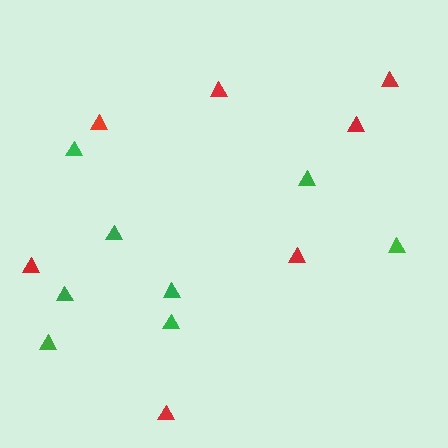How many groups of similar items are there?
There are 2 groups: one group of green triangles (8) and one group of red triangles (7).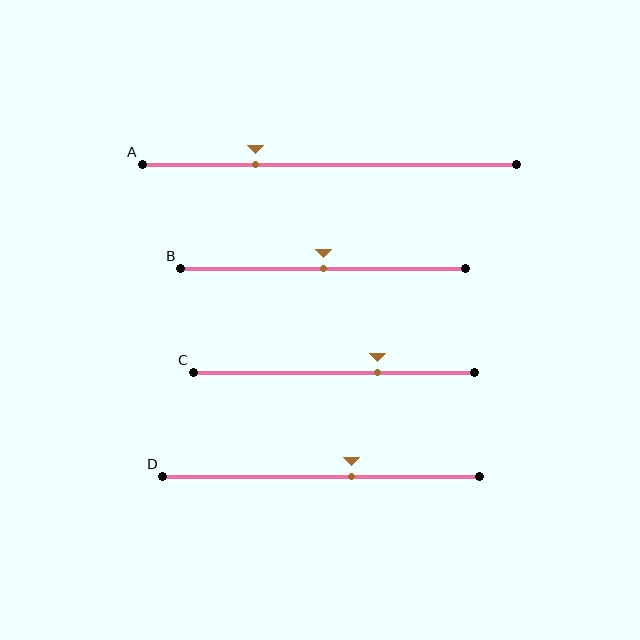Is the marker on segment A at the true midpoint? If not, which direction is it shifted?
No, the marker on segment A is shifted to the left by about 20% of the segment length.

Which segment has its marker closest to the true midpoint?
Segment B has its marker closest to the true midpoint.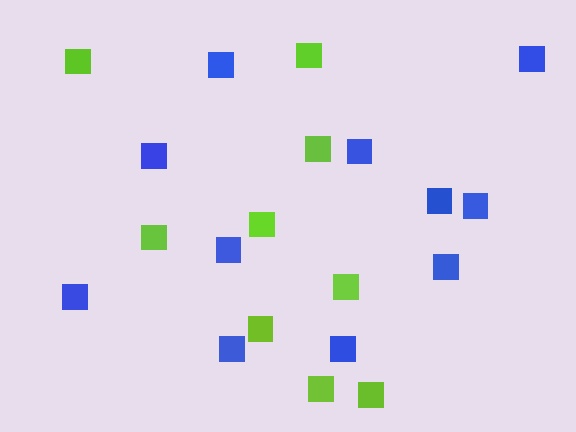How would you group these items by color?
There are 2 groups: one group of lime squares (9) and one group of blue squares (11).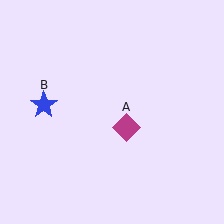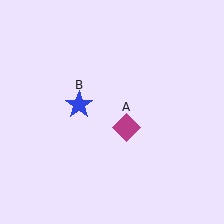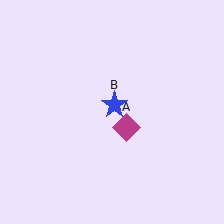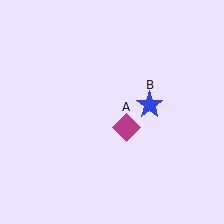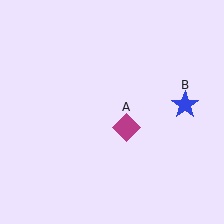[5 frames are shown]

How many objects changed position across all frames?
1 object changed position: blue star (object B).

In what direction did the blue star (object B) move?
The blue star (object B) moved right.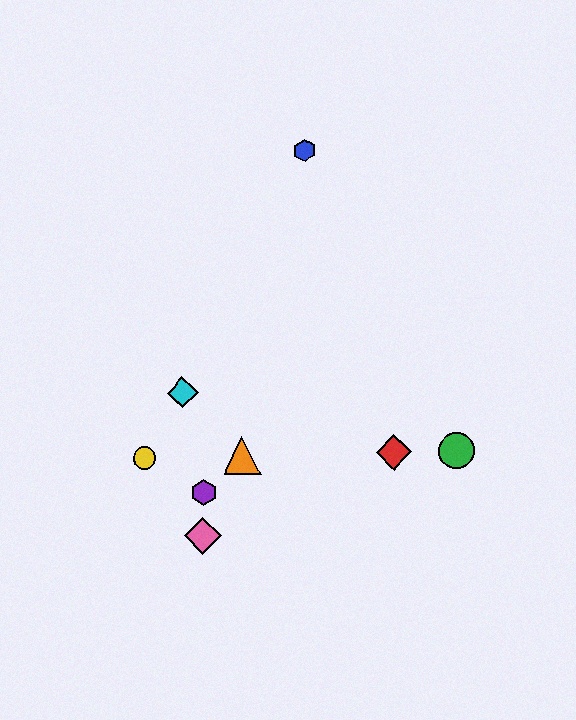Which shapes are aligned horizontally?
The red diamond, the green circle, the yellow circle, the orange triangle are aligned horizontally.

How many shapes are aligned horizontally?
4 shapes (the red diamond, the green circle, the yellow circle, the orange triangle) are aligned horizontally.